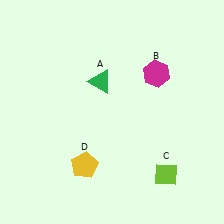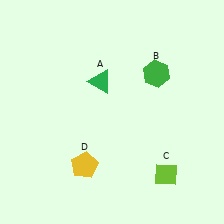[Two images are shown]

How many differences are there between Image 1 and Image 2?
There is 1 difference between the two images.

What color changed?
The hexagon (B) changed from magenta in Image 1 to green in Image 2.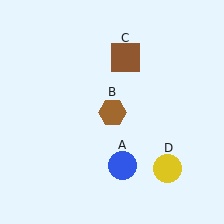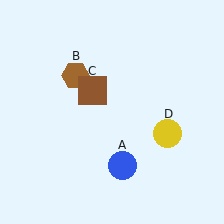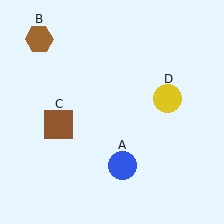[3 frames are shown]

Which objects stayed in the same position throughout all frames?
Blue circle (object A) remained stationary.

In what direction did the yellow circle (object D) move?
The yellow circle (object D) moved up.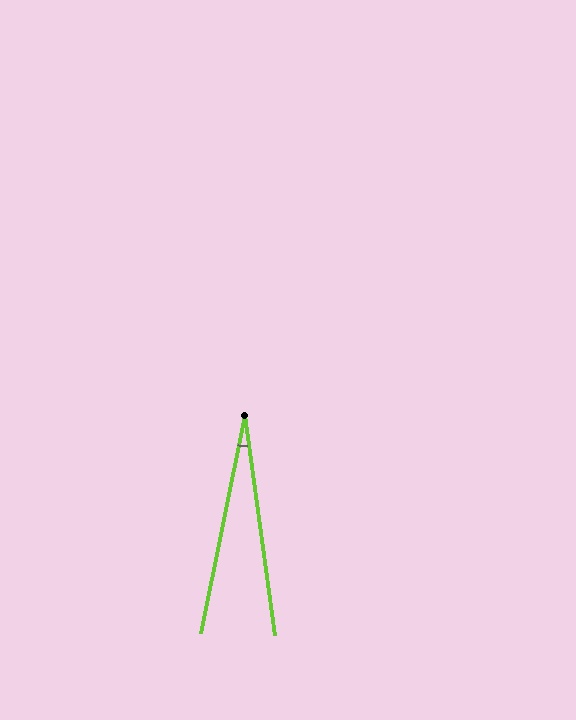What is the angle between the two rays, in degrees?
Approximately 19 degrees.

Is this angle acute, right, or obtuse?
It is acute.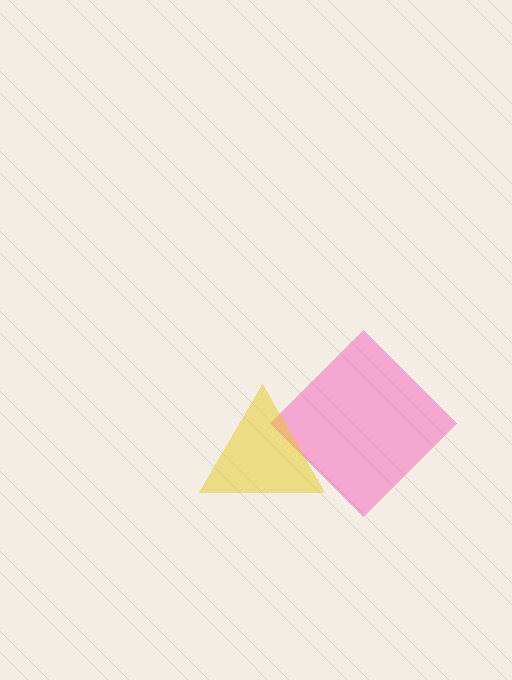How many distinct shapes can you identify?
There are 2 distinct shapes: a pink diamond, a yellow triangle.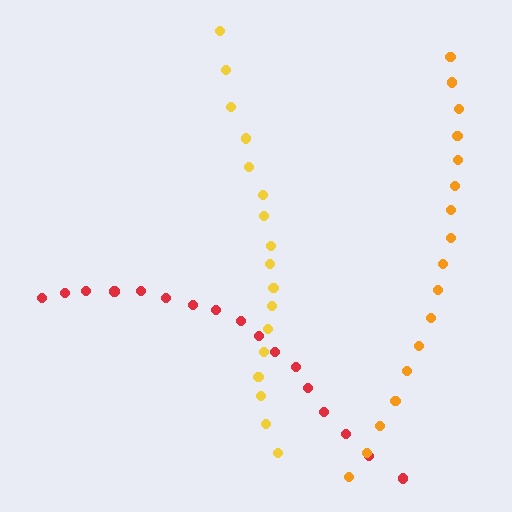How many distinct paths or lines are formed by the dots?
There are 3 distinct paths.